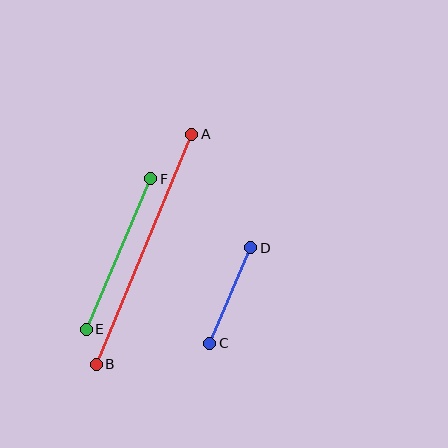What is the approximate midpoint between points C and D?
The midpoint is at approximately (230, 296) pixels.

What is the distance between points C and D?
The distance is approximately 104 pixels.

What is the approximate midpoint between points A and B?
The midpoint is at approximately (144, 249) pixels.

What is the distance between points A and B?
The distance is approximately 249 pixels.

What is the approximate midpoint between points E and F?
The midpoint is at approximately (119, 254) pixels.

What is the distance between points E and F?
The distance is approximately 164 pixels.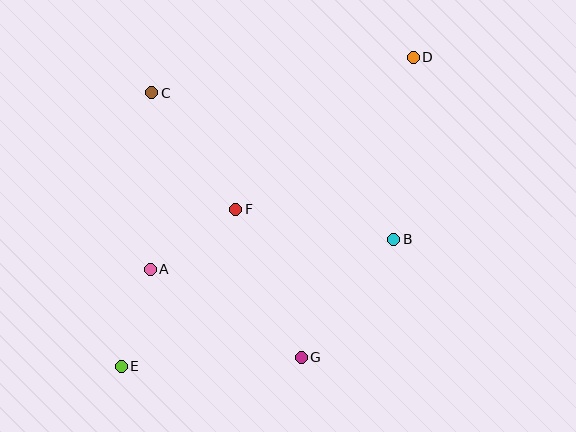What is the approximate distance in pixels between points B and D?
The distance between B and D is approximately 183 pixels.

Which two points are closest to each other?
Points A and E are closest to each other.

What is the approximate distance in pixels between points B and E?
The distance between B and E is approximately 300 pixels.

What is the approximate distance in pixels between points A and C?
The distance between A and C is approximately 177 pixels.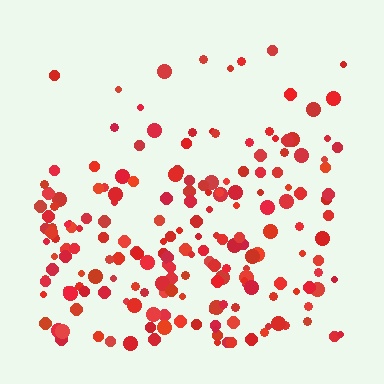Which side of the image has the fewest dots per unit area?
The top.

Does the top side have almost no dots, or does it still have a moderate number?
Still a moderate number, just noticeably fewer than the bottom.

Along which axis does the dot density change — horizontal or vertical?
Vertical.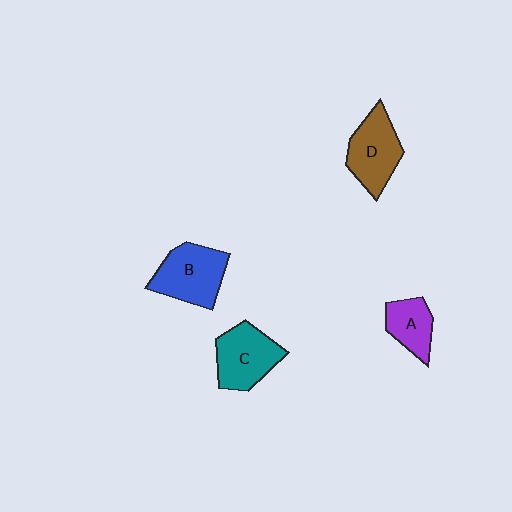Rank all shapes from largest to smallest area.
From largest to smallest: B (blue), C (teal), D (brown), A (purple).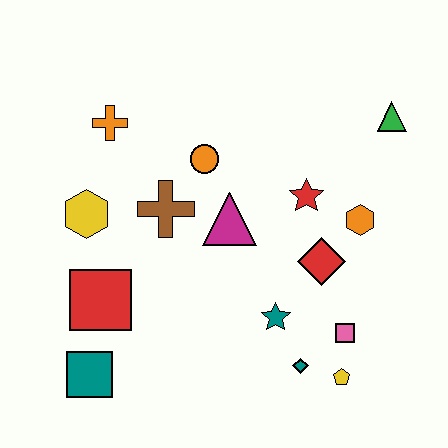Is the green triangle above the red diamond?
Yes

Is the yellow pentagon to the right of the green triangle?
No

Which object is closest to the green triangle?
The orange hexagon is closest to the green triangle.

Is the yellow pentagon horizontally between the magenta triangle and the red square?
No